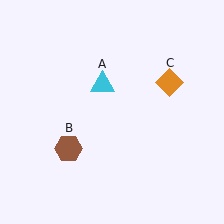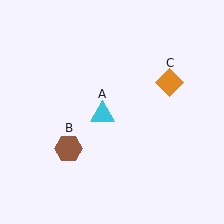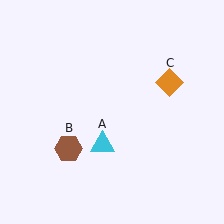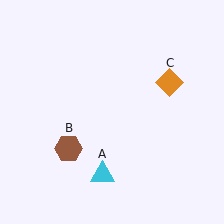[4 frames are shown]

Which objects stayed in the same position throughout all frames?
Brown hexagon (object B) and orange diamond (object C) remained stationary.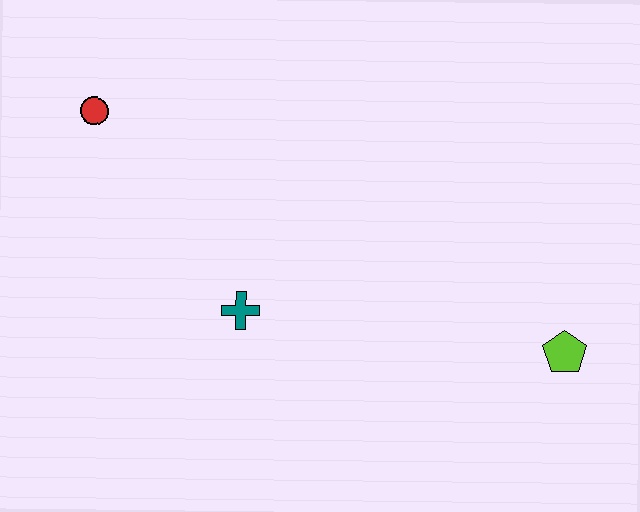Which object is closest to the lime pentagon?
The teal cross is closest to the lime pentagon.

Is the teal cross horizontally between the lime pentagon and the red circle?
Yes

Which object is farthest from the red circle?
The lime pentagon is farthest from the red circle.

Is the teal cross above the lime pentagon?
Yes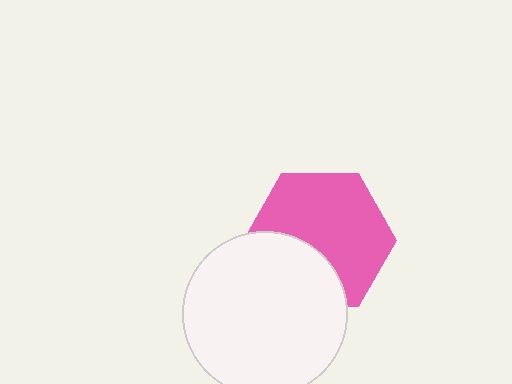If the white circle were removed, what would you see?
You would see the complete pink hexagon.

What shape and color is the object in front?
The object in front is a white circle.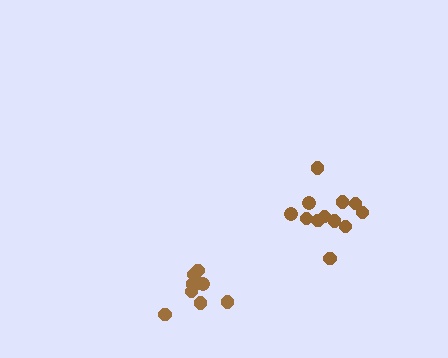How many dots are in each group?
Group 1: 9 dots, Group 2: 12 dots (21 total).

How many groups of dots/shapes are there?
There are 2 groups.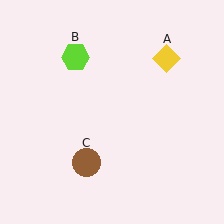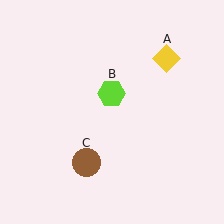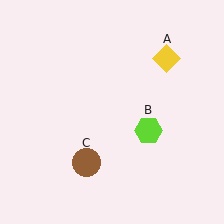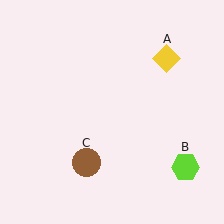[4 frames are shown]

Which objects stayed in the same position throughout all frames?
Yellow diamond (object A) and brown circle (object C) remained stationary.